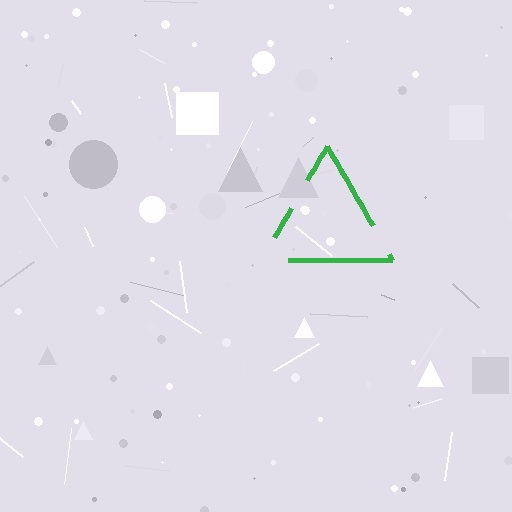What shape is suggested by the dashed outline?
The dashed outline suggests a triangle.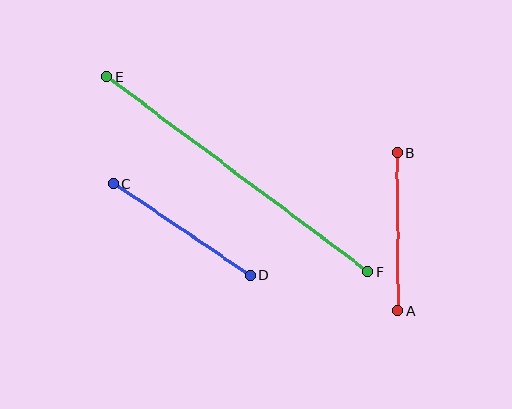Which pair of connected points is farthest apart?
Points E and F are farthest apart.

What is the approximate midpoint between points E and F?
The midpoint is at approximately (237, 174) pixels.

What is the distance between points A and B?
The distance is approximately 158 pixels.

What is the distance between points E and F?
The distance is approximately 326 pixels.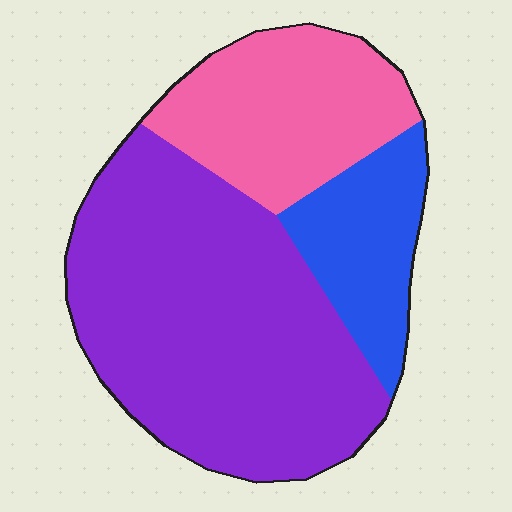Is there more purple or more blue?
Purple.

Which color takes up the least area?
Blue, at roughly 15%.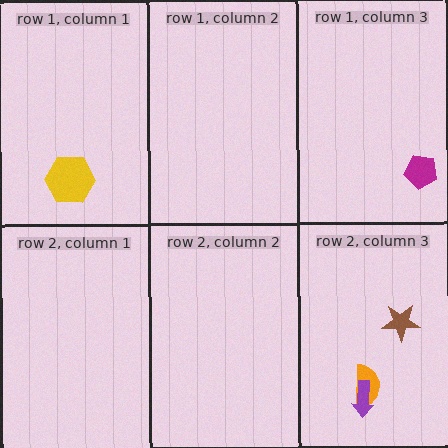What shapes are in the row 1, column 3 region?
The magenta pentagon.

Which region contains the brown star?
The row 2, column 3 region.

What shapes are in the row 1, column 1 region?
The yellow hexagon.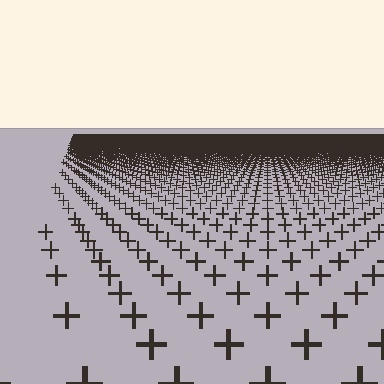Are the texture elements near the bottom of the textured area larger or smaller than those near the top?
Larger. Near the bottom, elements are closer to the viewer and appear at a bigger on-screen size.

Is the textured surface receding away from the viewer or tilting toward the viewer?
The surface is receding away from the viewer. Texture elements get smaller and denser toward the top.